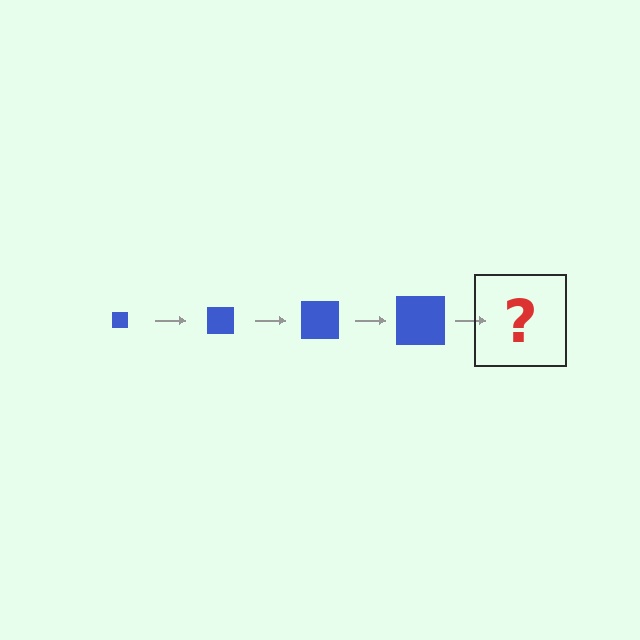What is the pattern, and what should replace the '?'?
The pattern is that the square gets progressively larger each step. The '?' should be a blue square, larger than the previous one.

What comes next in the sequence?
The next element should be a blue square, larger than the previous one.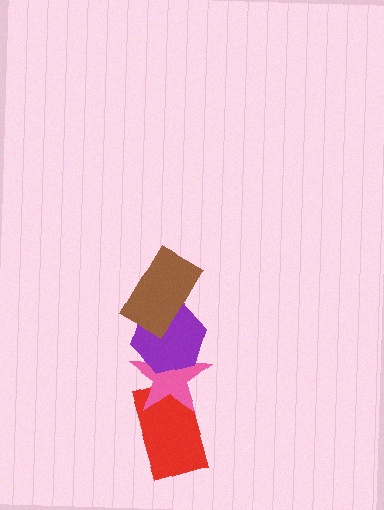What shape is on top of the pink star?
The purple hexagon is on top of the pink star.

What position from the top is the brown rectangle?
The brown rectangle is 1st from the top.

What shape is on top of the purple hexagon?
The brown rectangle is on top of the purple hexagon.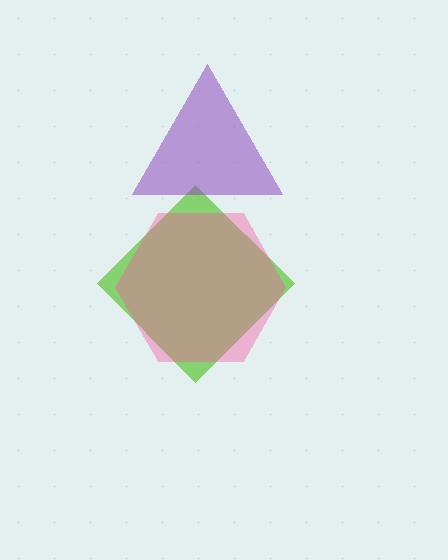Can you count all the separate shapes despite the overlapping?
Yes, there are 3 separate shapes.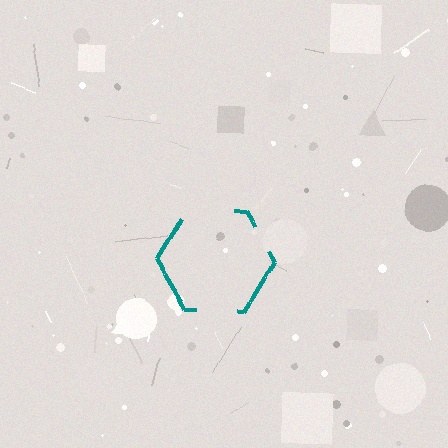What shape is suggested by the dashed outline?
The dashed outline suggests a hexagon.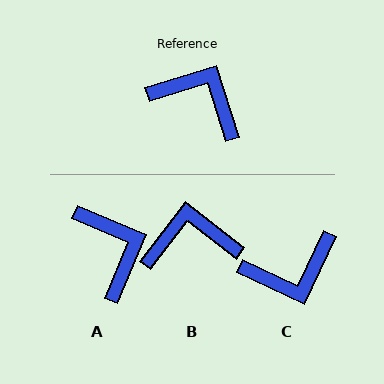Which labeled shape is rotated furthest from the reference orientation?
C, about 133 degrees away.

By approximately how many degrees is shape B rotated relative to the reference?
Approximately 35 degrees counter-clockwise.